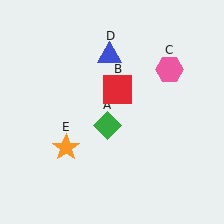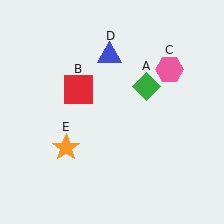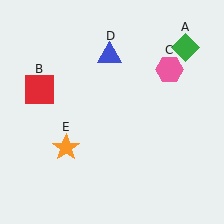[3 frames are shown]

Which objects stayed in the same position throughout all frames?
Pink hexagon (object C) and blue triangle (object D) and orange star (object E) remained stationary.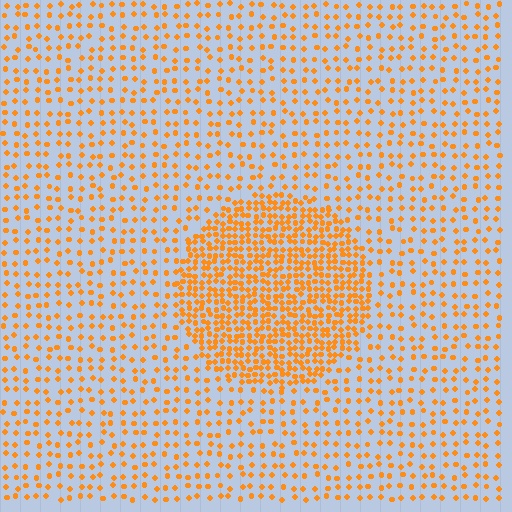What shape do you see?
I see a circle.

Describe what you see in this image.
The image contains small orange elements arranged at two different densities. A circle-shaped region is visible where the elements are more densely packed than the surrounding area.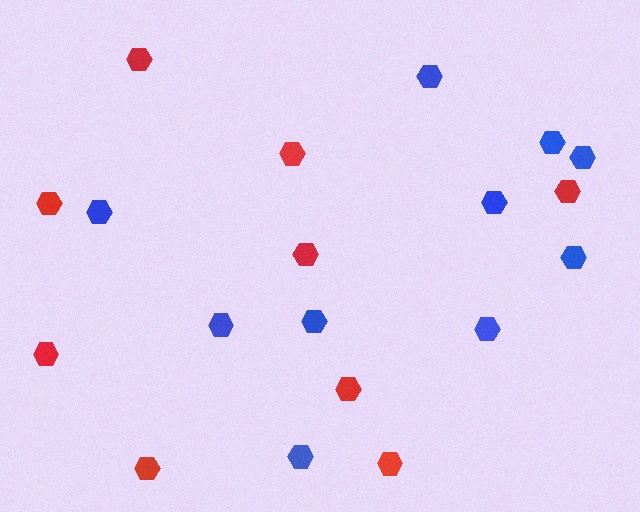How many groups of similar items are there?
There are 2 groups: one group of red hexagons (9) and one group of blue hexagons (10).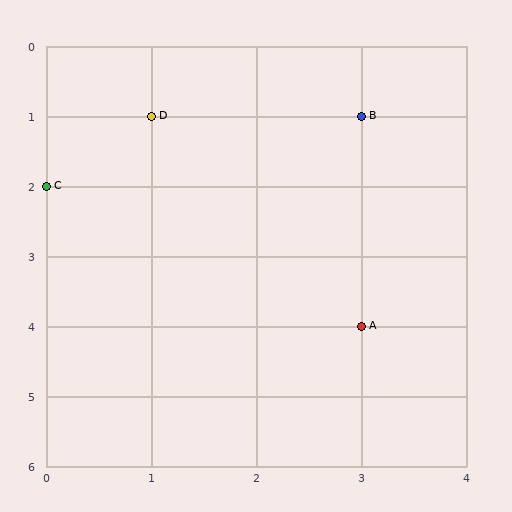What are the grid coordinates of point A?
Point A is at grid coordinates (3, 4).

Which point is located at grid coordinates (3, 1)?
Point B is at (3, 1).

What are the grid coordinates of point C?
Point C is at grid coordinates (0, 2).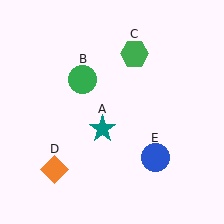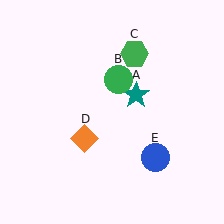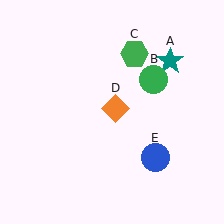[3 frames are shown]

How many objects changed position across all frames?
3 objects changed position: teal star (object A), green circle (object B), orange diamond (object D).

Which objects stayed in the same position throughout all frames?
Green hexagon (object C) and blue circle (object E) remained stationary.